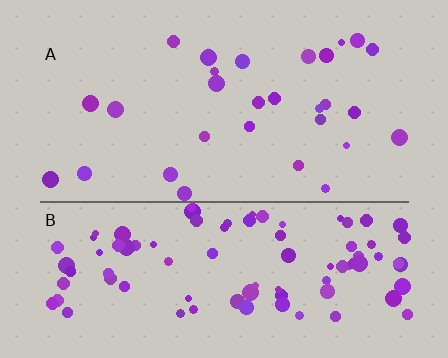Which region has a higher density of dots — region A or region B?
B (the bottom).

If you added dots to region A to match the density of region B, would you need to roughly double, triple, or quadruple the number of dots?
Approximately triple.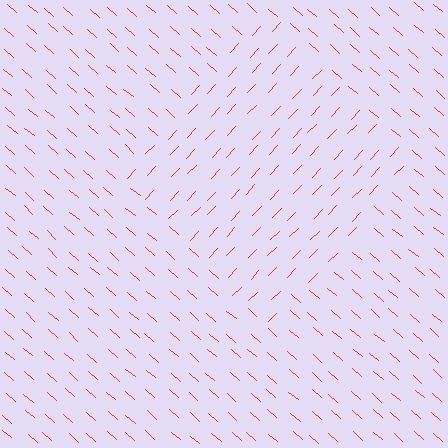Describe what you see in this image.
The image is filled with small red line segments. A diamond region in the image has lines oriented differently from the surrounding lines, creating a visible texture boundary.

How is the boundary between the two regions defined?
The boundary is defined purely by a change in line orientation (approximately 87 degrees difference). All lines are the same color and thickness.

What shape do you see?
I see a diamond.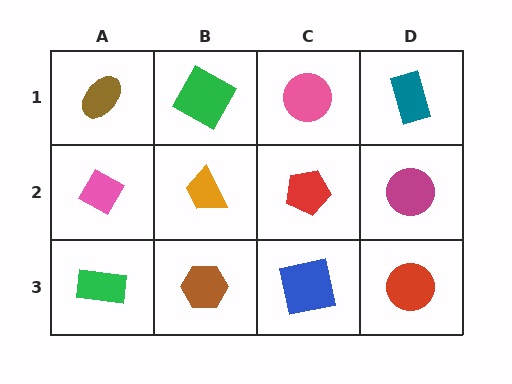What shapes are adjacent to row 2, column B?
A green square (row 1, column B), a brown hexagon (row 3, column B), a pink diamond (row 2, column A), a red pentagon (row 2, column C).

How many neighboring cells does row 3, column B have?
3.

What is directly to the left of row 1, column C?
A green square.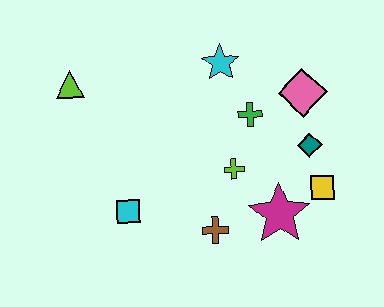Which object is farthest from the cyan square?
The pink diamond is farthest from the cyan square.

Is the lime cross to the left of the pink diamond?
Yes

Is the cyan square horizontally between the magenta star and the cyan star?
No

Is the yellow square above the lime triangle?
No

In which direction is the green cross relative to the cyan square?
The green cross is to the right of the cyan square.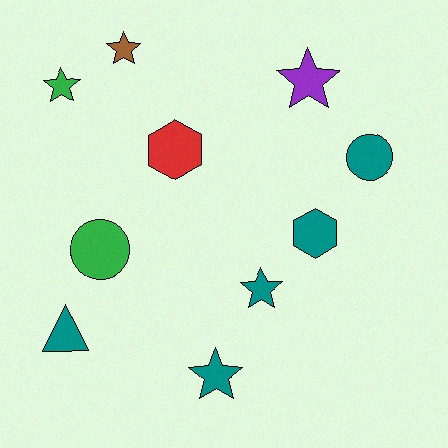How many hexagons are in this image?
There are 2 hexagons.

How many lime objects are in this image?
There are no lime objects.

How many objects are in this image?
There are 10 objects.